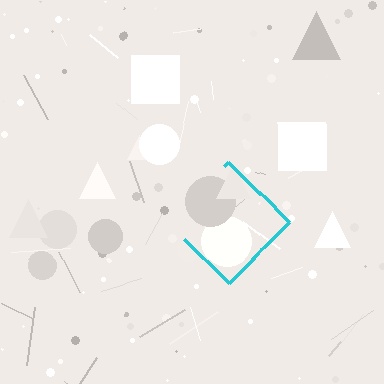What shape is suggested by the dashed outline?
The dashed outline suggests a diamond.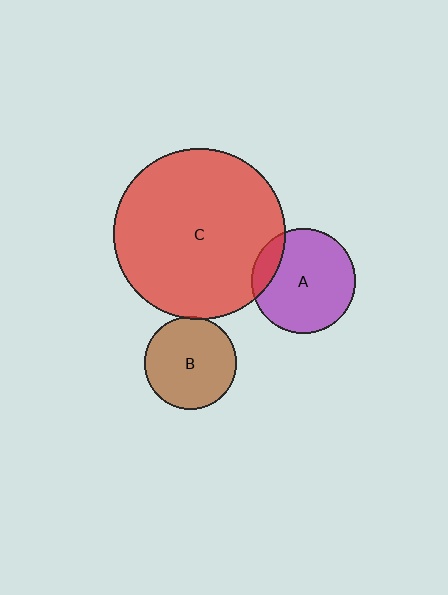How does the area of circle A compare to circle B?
Approximately 1.3 times.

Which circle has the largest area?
Circle C (red).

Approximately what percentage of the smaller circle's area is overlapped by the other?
Approximately 15%.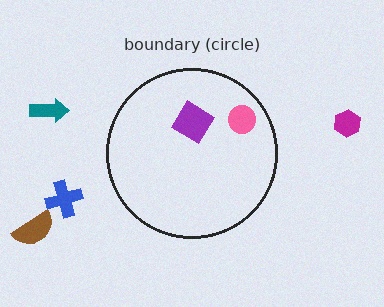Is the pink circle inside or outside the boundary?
Inside.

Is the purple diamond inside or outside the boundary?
Inside.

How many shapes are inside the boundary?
2 inside, 4 outside.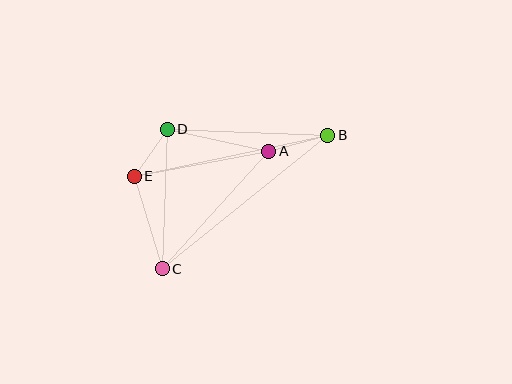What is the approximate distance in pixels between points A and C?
The distance between A and C is approximately 159 pixels.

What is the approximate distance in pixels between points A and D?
The distance between A and D is approximately 104 pixels.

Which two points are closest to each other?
Points D and E are closest to each other.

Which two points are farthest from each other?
Points B and C are farthest from each other.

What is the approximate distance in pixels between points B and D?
The distance between B and D is approximately 161 pixels.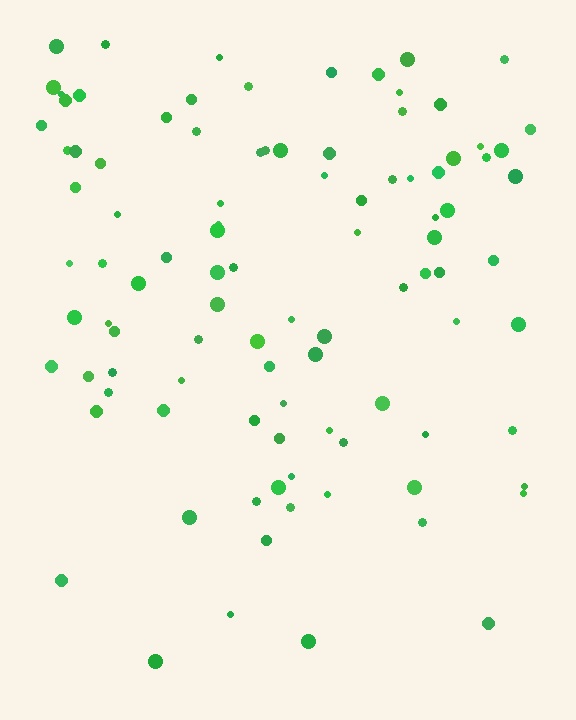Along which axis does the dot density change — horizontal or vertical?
Vertical.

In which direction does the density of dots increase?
From bottom to top, with the top side densest.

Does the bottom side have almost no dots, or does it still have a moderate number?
Still a moderate number, just noticeably fewer than the top.